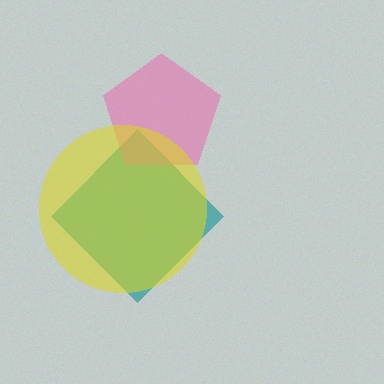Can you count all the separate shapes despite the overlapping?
Yes, there are 3 separate shapes.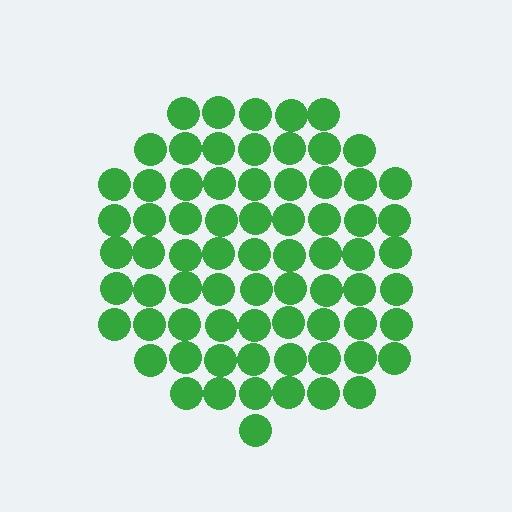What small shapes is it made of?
It is made of small circles.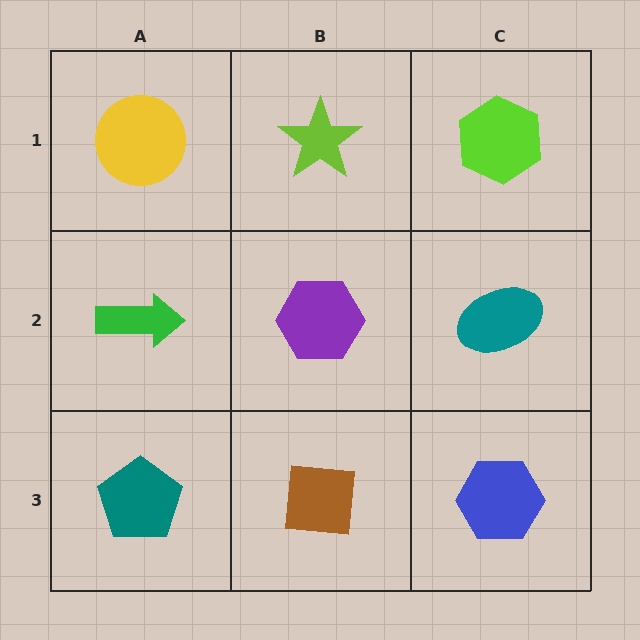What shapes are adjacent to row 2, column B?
A lime star (row 1, column B), a brown square (row 3, column B), a green arrow (row 2, column A), a teal ellipse (row 2, column C).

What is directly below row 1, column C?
A teal ellipse.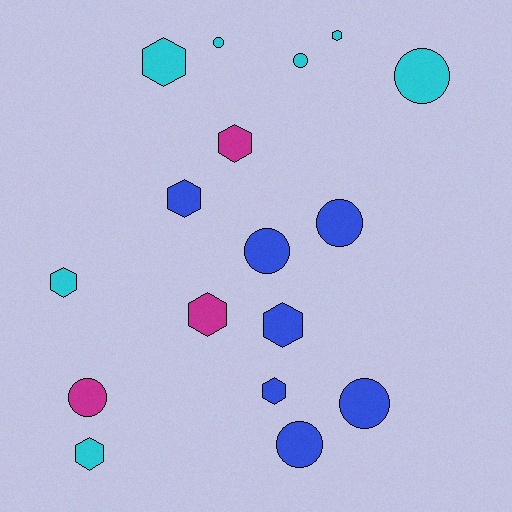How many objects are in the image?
There are 17 objects.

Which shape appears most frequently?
Hexagon, with 9 objects.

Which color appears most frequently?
Blue, with 7 objects.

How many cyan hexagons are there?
There are 4 cyan hexagons.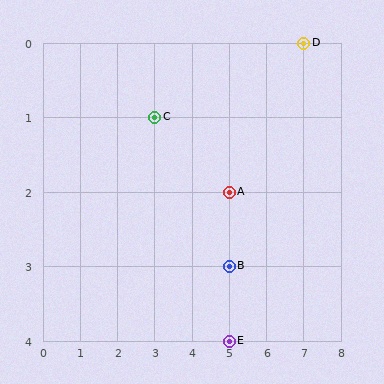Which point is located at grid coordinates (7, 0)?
Point D is at (7, 0).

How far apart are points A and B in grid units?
Points A and B are 1 row apart.